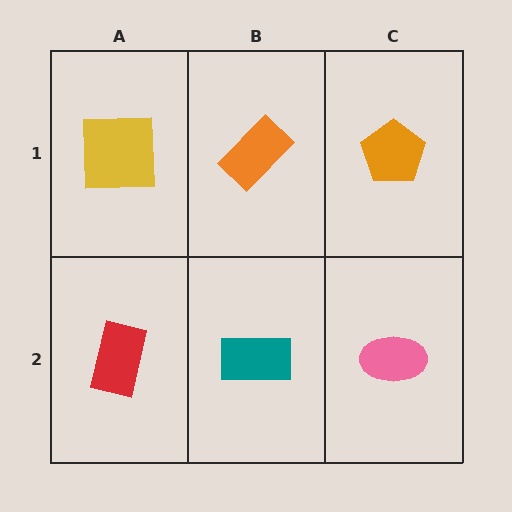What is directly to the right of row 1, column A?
An orange rectangle.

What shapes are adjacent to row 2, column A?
A yellow square (row 1, column A), a teal rectangle (row 2, column B).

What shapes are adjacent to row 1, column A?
A red rectangle (row 2, column A), an orange rectangle (row 1, column B).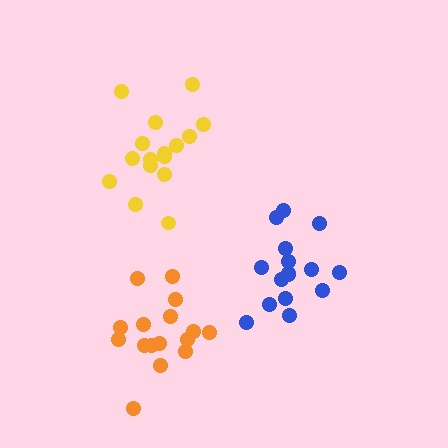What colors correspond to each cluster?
The clusters are colored: blue, yellow, orange.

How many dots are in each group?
Group 1: 16 dots, Group 2: 16 dots, Group 3: 16 dots (48 total).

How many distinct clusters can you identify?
There are 3 distinct clusters.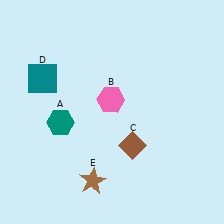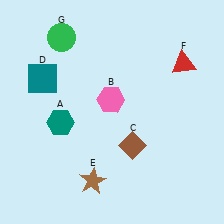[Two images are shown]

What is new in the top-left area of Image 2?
A green circle (G) was added in the top-left area of Image 2.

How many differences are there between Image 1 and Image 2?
There are 2 differences between the two images.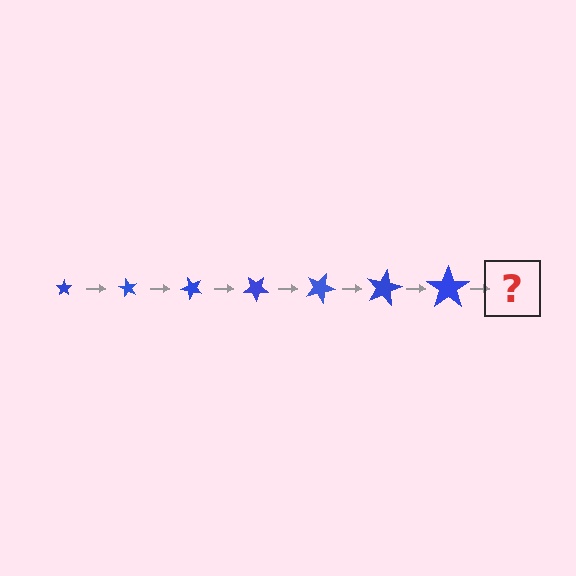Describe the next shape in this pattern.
It should be a star, larger than the previous one and rotated 420 degrees from the start.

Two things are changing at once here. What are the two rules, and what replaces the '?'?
The two rules are that the star grows larger each step and it rotates 60 degrees each step. The '?' should be a star, larger than the previous one and rotated 420 degrees from the start.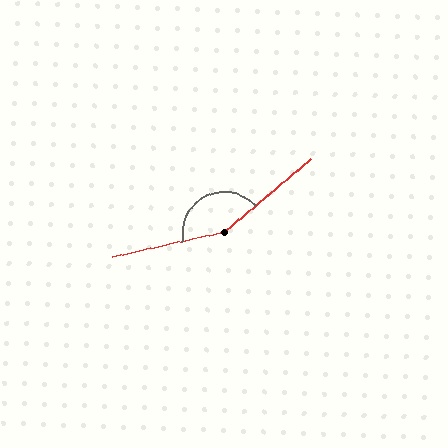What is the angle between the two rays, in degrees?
Approximately 152 degrees.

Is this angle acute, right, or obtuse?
It is obtuse.